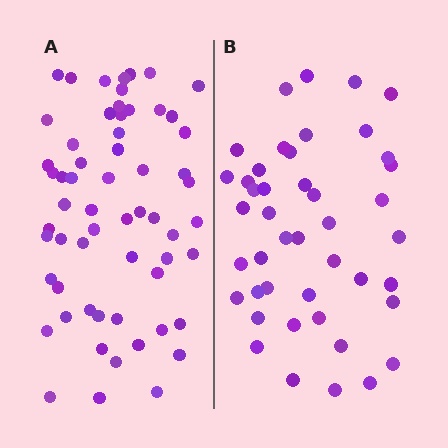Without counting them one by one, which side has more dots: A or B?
Region A (the left region) has more dots.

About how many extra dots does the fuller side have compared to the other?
Region A has approximately 15 more dots than region B.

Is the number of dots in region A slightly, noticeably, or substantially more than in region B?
Region A has noticeably more, but not dramatically so. The ratio is roughly 1.4 to 1.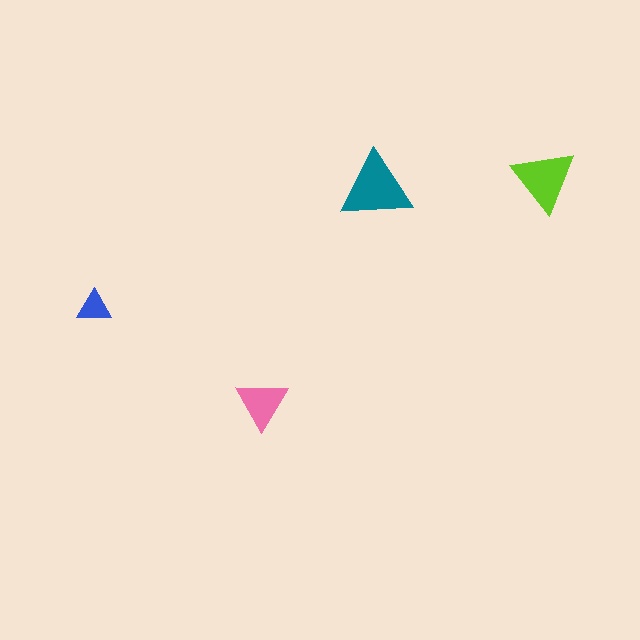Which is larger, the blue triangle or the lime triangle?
The lime one.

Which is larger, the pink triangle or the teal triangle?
The teal one.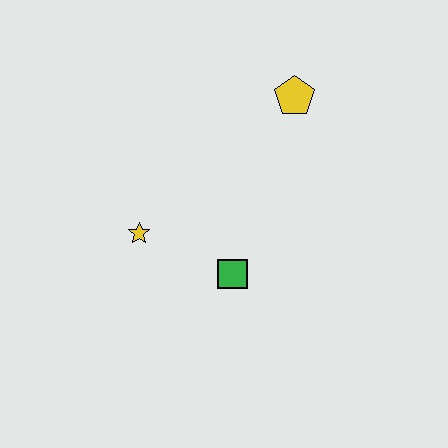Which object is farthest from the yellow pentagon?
The yellow star is farthest from the yellow pentagon.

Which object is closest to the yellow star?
The green square is closest to the yellow star.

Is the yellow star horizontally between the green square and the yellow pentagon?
No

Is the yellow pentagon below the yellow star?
No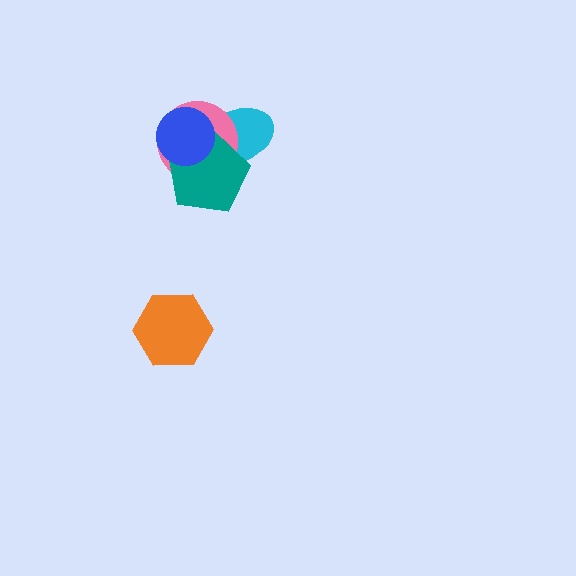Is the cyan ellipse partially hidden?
Yes, it is partially covered by another shape.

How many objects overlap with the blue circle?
3 objects overlap with the blue circle.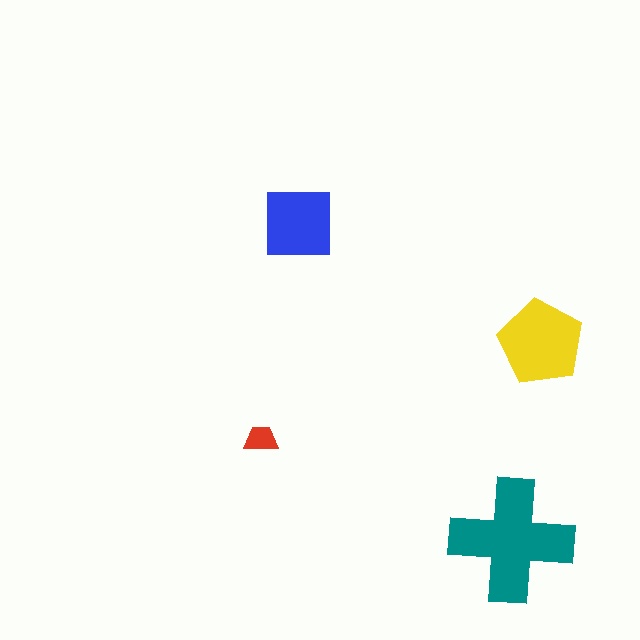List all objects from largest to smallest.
The teal cross, the yellow pentagon, the blue square, the red trapezoid.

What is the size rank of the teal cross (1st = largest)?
1st.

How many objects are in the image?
There are 4 objects in the image.